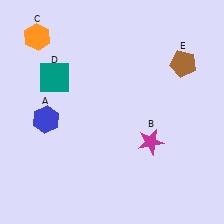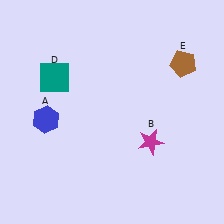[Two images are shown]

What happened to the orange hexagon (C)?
The orange hexagon (C) was removed in Image 2. It was in the top-left area of Image 1.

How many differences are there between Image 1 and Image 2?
There is 1 difference between the two images.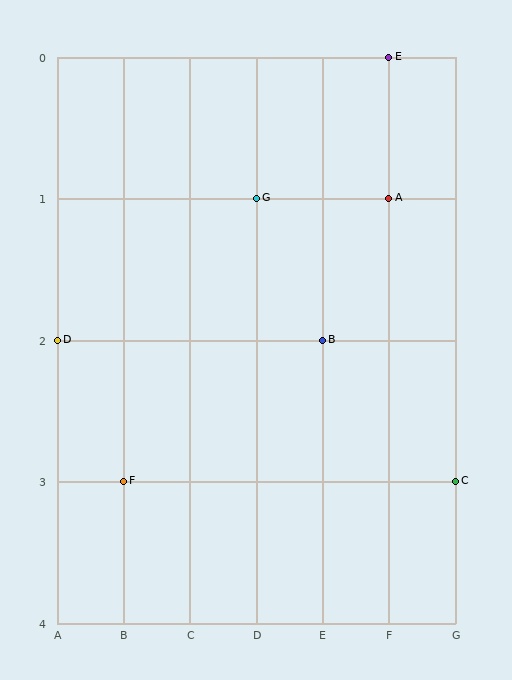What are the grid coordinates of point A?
Point A is at grid coordinates (F, 1).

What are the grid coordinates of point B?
Point B is at grid coordinates (E, 2).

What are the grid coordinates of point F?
Point F is at grid coordinates (B, 3).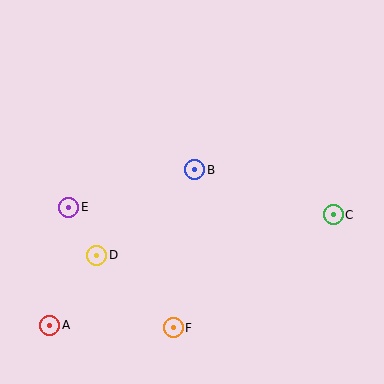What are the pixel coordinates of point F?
Point F is at (173, 328).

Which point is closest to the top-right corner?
Point C is closest to the top-right corner.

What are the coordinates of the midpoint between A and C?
The midpoint between A and C is at (191, 270).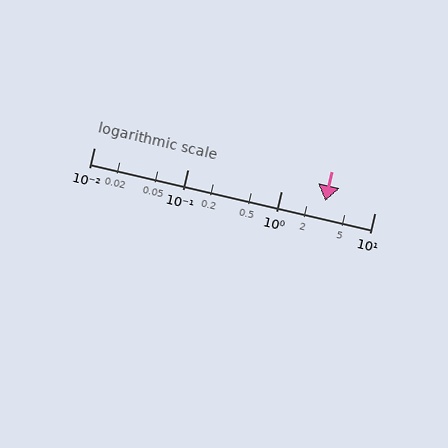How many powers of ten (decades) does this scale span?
The scale spans 3 decades, from 0.01 to 10.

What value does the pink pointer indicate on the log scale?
The pointer indicates approximately 3.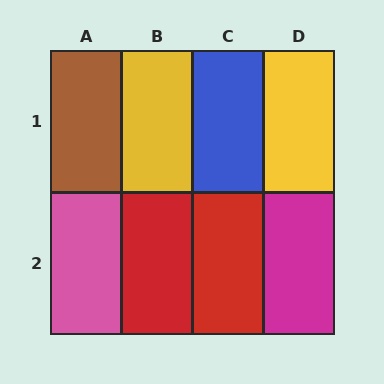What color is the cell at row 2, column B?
Red.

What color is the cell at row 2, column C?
Red.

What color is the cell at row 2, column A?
Pink.